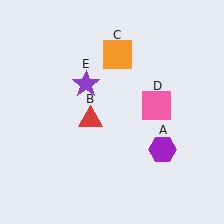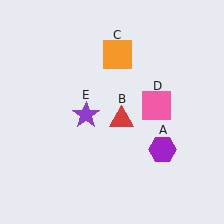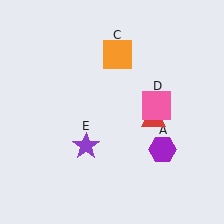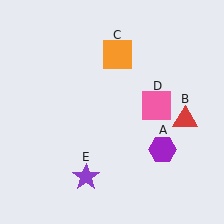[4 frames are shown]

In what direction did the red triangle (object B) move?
The red triangle (object B) moved right.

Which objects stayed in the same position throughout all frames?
Purple hexagon (object A) and orange square (object C) and pink square (object D) remained stationary.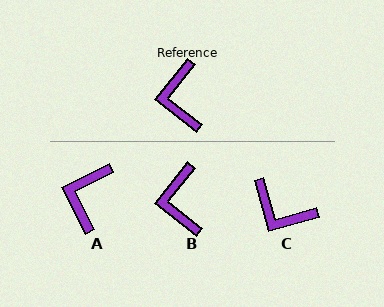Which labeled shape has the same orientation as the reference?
B.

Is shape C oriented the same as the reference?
No, it is off by about 54 degrees.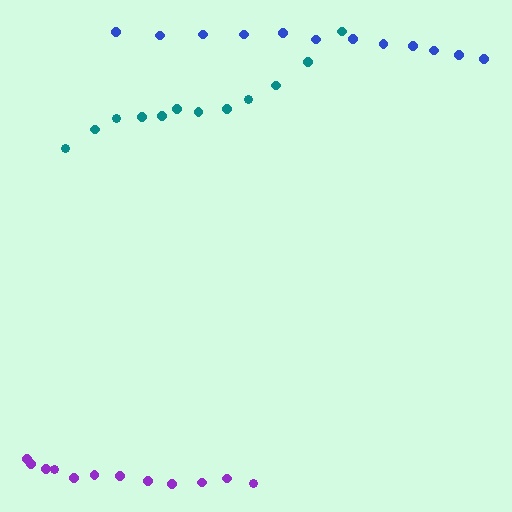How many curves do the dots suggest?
There are 3 distinct paths.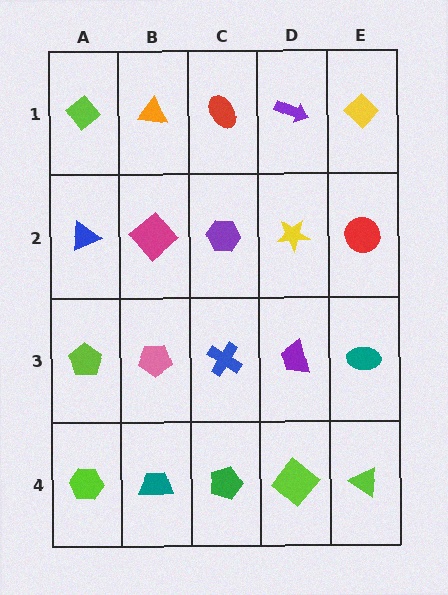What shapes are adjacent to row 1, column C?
A purple hexagon (row 2, column C), an orange triangle (row 1, column B), a purple arrow (row 1, column D).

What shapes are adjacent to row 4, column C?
A blue cross (row 3, column C), a teal trapezoid (row 4, column B), a lime diamond (row 4, column D).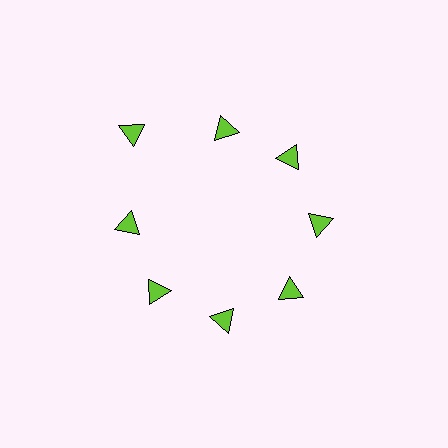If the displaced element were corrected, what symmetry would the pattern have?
It would have 8-fold rotational symmetry — the pattern would map onto itself every 45 degrees.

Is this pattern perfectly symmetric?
No. The 8 lime triangles are arranged in a ring, but one element near the 10 o'clock position is pushed outward from the center, breaking the 8-fold rotational symmetry.